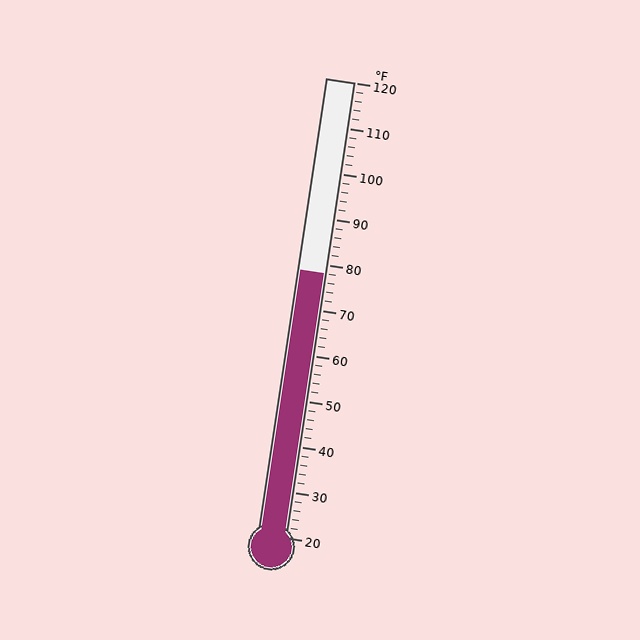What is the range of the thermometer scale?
The thermometer scale ranges from 20°F to 120°F.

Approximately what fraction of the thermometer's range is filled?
The thermometer is filled to approximately 60% of its range.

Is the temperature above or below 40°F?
The temperature is above 40°F.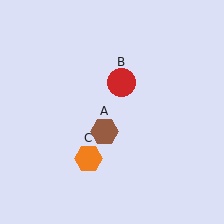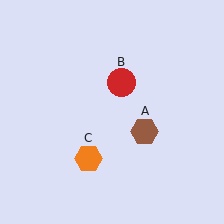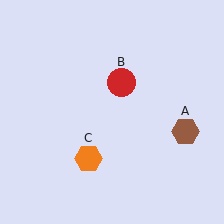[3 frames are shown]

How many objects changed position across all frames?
1 object changed position: brown hexagon (object A).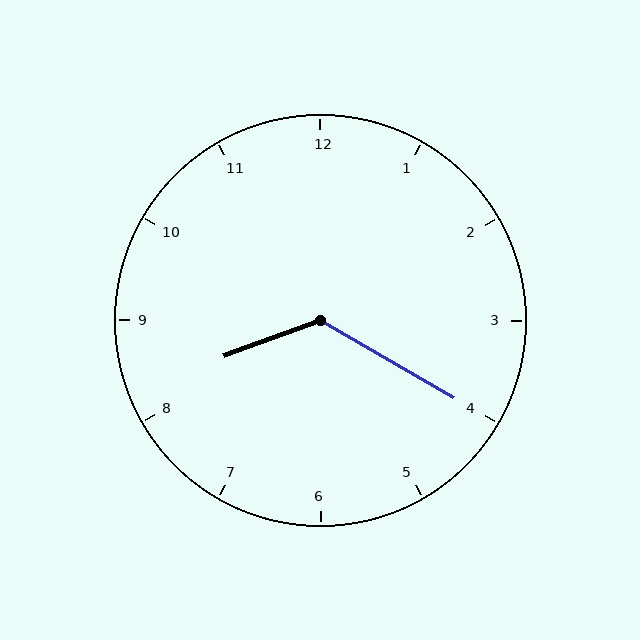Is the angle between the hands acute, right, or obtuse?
It is obtuse.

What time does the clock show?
8:20.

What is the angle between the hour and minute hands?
Approximately 130 degrees.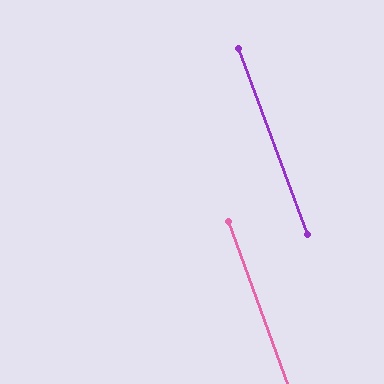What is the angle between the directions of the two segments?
Approximately 0 degrees.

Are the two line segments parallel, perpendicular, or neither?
Parallel — their directions differ by only 0.4°.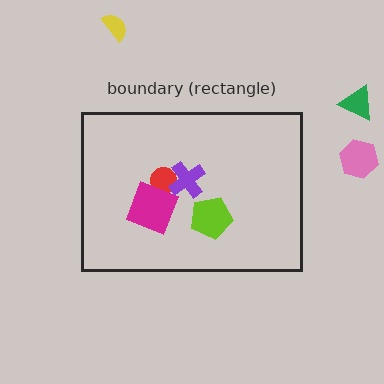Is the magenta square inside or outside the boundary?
Inside.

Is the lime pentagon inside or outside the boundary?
Inside.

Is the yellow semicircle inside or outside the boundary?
Outside.